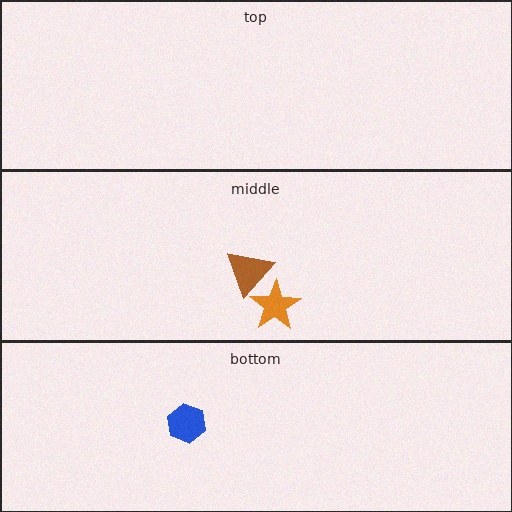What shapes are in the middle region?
The orange star, the brown triangle.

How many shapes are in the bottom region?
1.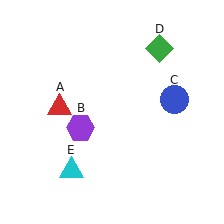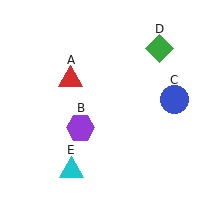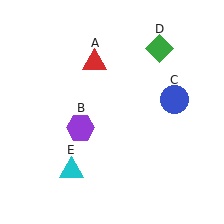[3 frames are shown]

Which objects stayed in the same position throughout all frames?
Purple hexagon (object B) and blue circle (object C) and green diamond (object D) and cyan triangle (object E) remained stationary.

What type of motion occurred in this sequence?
The red triangle (object A) rotated clockwise around the center of the scene.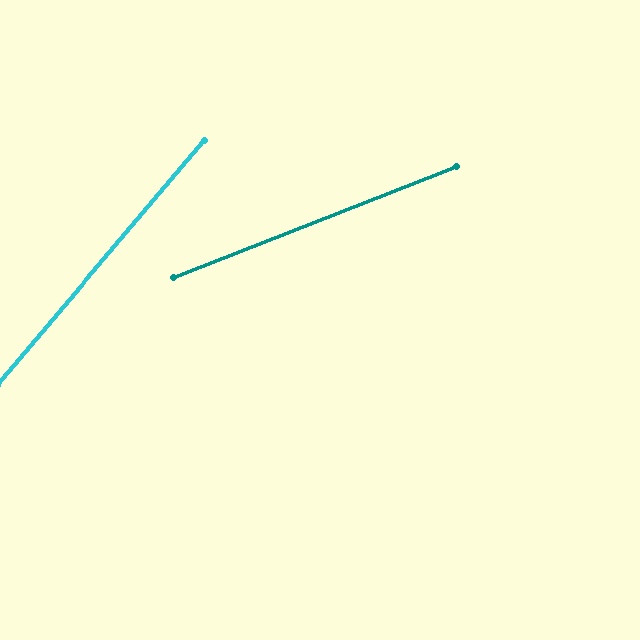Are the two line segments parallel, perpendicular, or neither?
Neither parallel nor perpendicular — they differ by about 28°.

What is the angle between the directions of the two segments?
Approximately 28 degrees.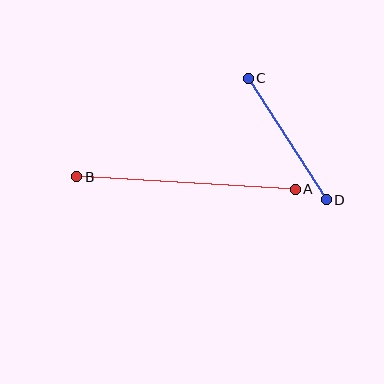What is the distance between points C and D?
The distance is approximately 145 pixels.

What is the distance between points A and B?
The distance is approximately 219 pixels.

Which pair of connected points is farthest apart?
Points A and B are farthest apart.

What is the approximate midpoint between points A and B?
The midpoint is at approximately (186, 183) pixels.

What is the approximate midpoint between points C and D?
The midpoint is at approximately (287, 139) pixels.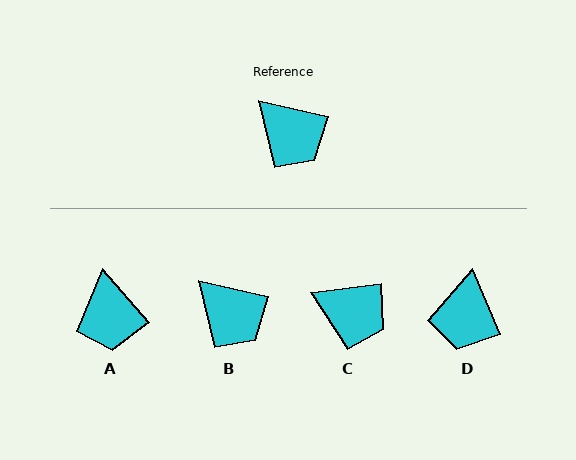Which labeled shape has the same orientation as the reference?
B.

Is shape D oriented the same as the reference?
No, it is off by about 54 degrees.